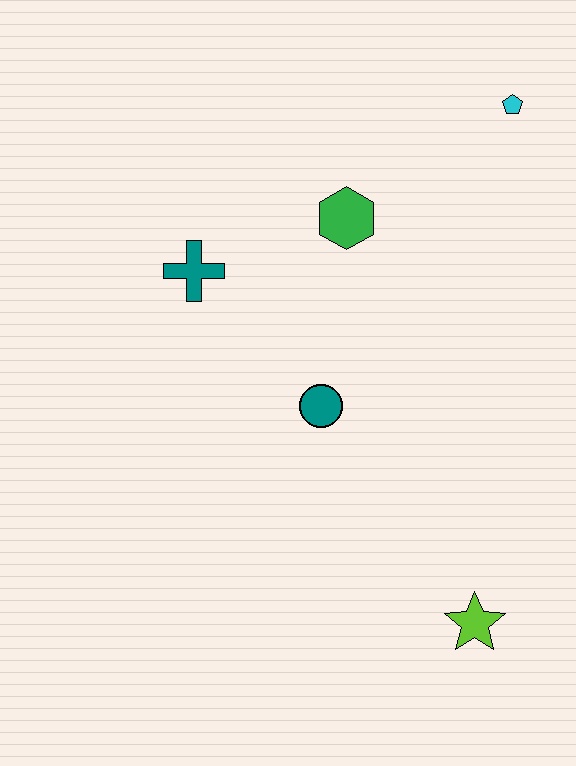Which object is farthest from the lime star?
The cyan pentagon is farthest from the lime star.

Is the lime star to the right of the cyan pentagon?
No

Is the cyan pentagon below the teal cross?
No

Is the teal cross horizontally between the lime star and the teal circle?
No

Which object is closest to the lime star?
The teal circle is closest to the lime star.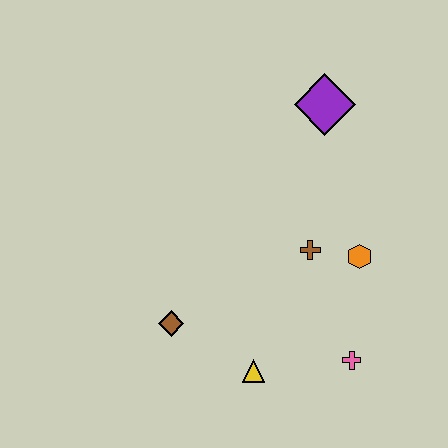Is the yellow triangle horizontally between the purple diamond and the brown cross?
No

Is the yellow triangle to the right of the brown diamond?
Yes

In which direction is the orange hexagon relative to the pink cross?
The orange hexagon is above the pink cross.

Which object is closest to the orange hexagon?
The brown cross is closest to the orange hexagon.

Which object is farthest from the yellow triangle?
The purple diamond is farthest from the yellow triangle.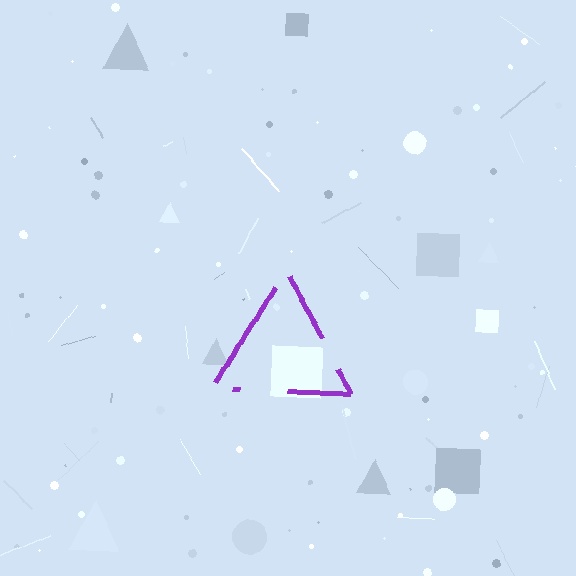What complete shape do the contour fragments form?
The contour fragments form a triangle.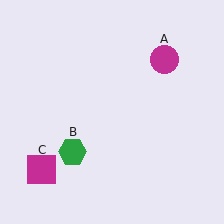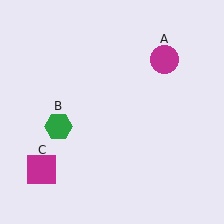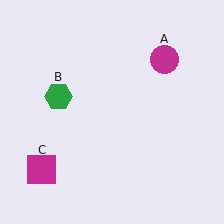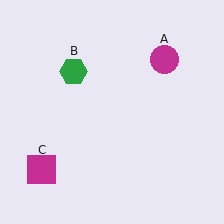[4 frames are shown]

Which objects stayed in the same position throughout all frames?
Magenta circle (object A) and magenta square (object C) remained stationary.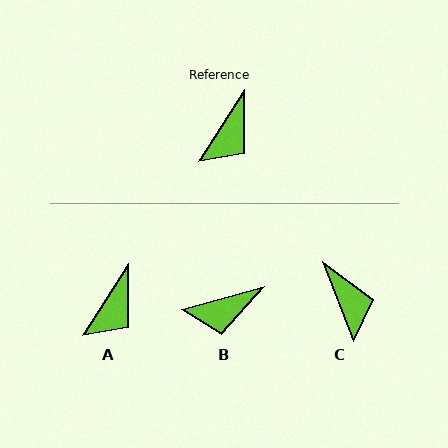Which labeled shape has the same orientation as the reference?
A.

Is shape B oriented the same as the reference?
No, it is off by about 42 degrees.